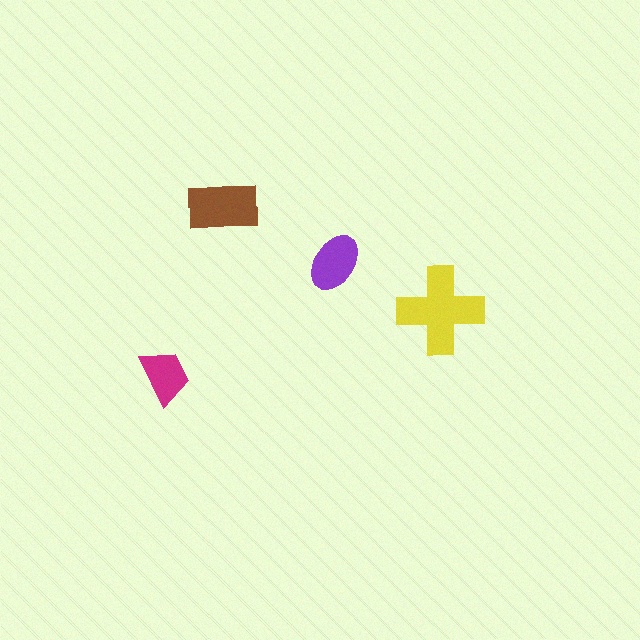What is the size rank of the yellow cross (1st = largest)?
1st.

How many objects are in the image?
There are 4 objects in the image.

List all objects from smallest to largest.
The magenta trapezoid, the purple ellipse, the brown rectangle, the yellow cross.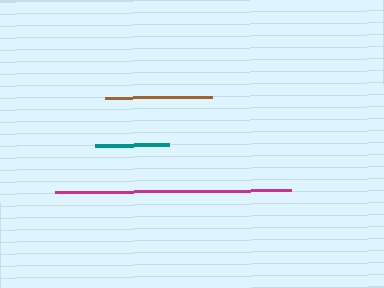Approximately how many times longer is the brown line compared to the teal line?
The brown line is approximately 1.4 times the length of the teal line.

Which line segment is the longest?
The magenta line is the longest at approximately 236 pixels.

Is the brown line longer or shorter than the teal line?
The brown line is longer than the teal line.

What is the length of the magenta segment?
The magenta segment is approximately 236 pixels long.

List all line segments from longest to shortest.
From longest to shortest: magenta, brown, teal.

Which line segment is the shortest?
The teal line is the shortest at approximately 74 pixels.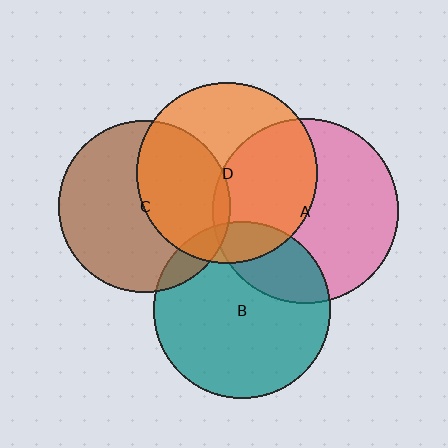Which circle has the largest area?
Circle A (pink).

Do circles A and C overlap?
Yes.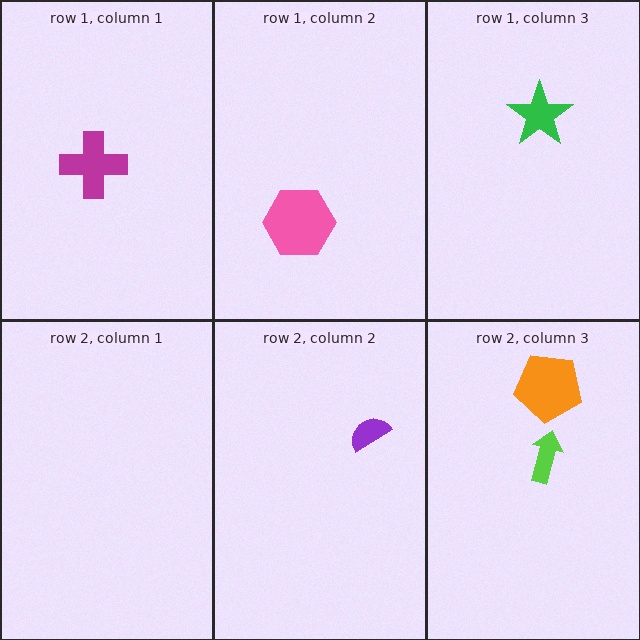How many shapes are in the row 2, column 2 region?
1.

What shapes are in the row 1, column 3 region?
The green star.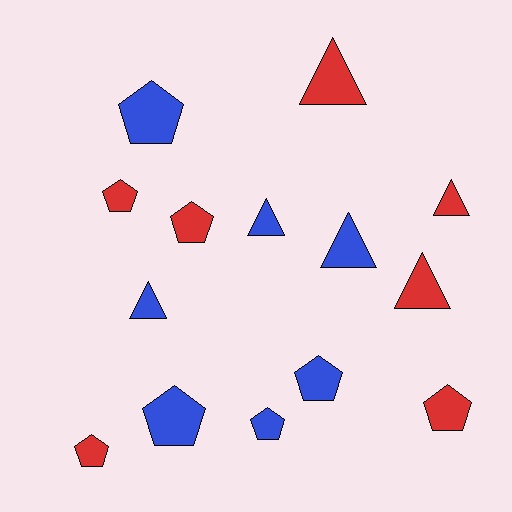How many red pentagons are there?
There are 4 red pentagons.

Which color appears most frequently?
Blue, with 7 objects.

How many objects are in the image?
There are 14 objects.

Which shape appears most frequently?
Pentagon, with 8 objects.